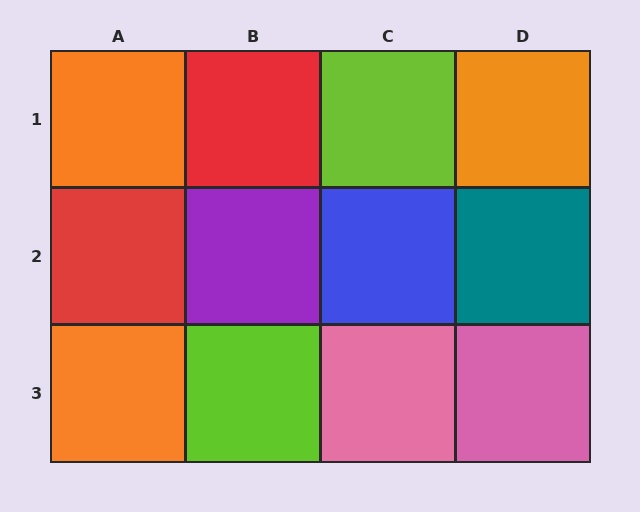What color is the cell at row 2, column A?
Red.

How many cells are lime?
2 cells are lime.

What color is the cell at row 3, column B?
Lime.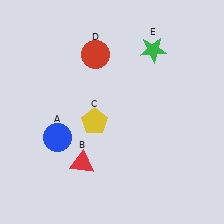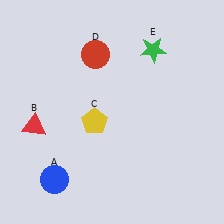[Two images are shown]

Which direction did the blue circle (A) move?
The blue circle (A) moved down.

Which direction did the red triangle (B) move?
The red triangle (B) moved left.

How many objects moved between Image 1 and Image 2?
2 objects moved between the two images.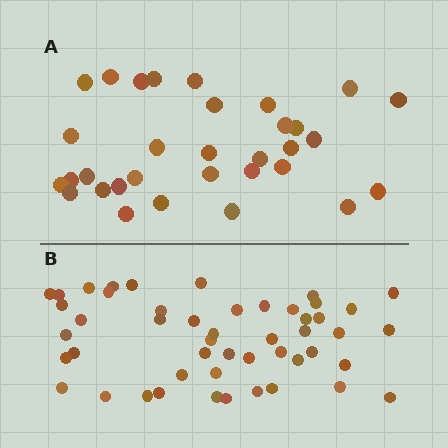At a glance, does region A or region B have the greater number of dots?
Region B (the bottom region) has more dots.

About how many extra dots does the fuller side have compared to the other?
Region B has approximately 15 more dots than region A.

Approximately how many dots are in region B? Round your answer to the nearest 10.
About 50 dots. (The exact count is 49, which rounds to 50.)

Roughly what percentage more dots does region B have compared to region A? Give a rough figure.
About 55% more.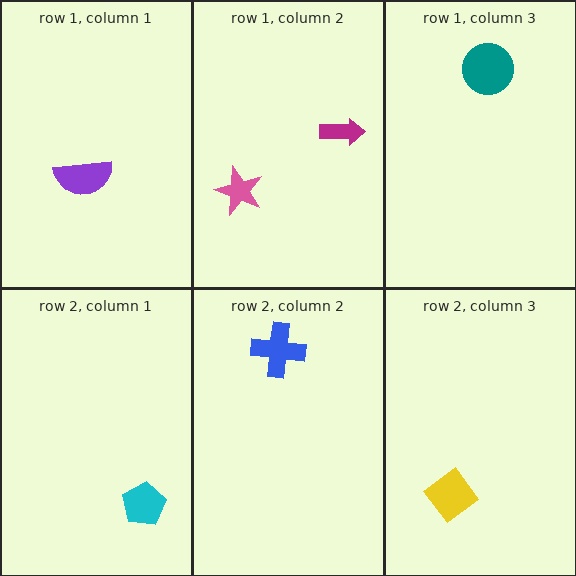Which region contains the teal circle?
The row 1, column 3 region.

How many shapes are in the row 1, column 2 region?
2.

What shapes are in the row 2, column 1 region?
The cyan pentagon.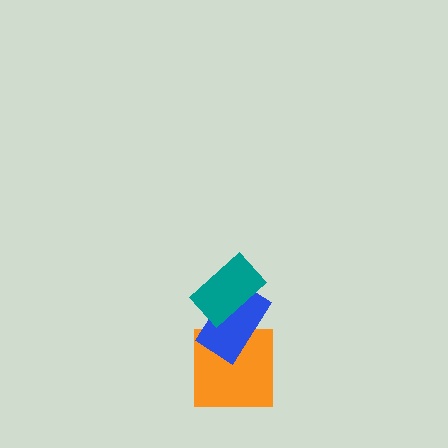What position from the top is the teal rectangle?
The teal rectangle is 1st from the top.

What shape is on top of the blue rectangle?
The teal rectangle is on top of the blue rectangle.